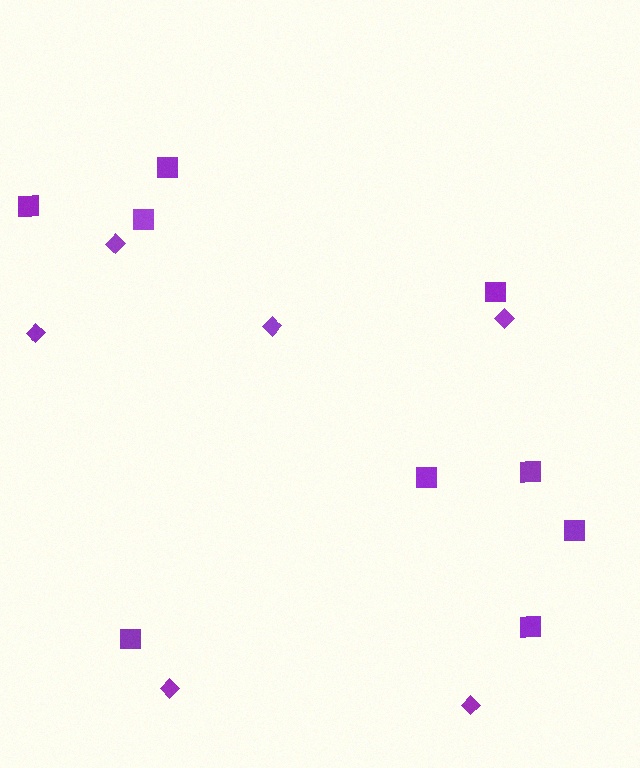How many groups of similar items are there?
There are 2 groups: one group of diamonds (6) and one group of squares (9).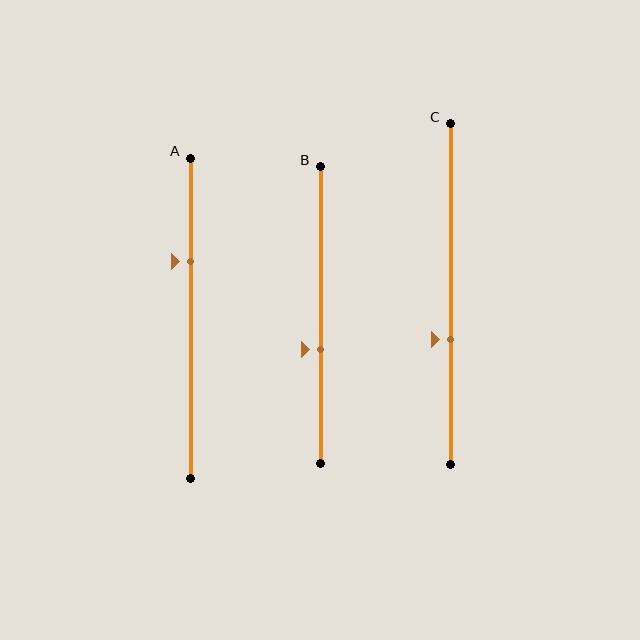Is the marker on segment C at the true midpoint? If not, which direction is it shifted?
No, the marker on segment C is shifted downward by about 13% of the segment length.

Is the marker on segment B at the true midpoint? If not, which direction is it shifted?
No, the marker on segment B is shifted downward by about 11% of the segment length.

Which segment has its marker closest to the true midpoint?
Segment B has its marker closest to the true midpoint.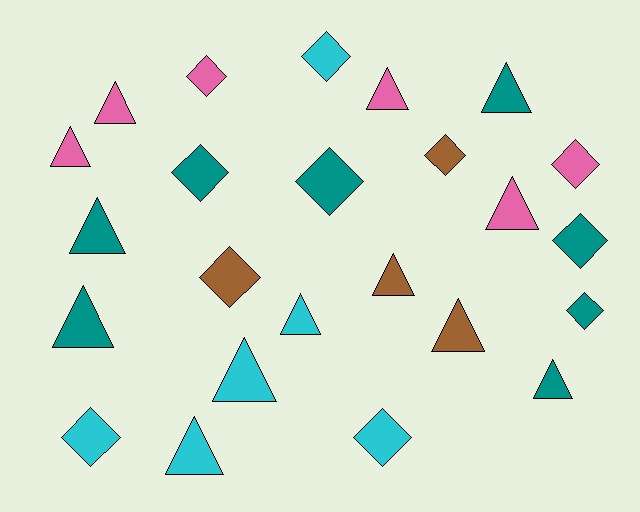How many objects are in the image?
There are 24 objects.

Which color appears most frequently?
Teal, with 8 objects.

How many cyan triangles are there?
There are 3 cyan triangles.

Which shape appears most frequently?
Triangle, with 13 objects.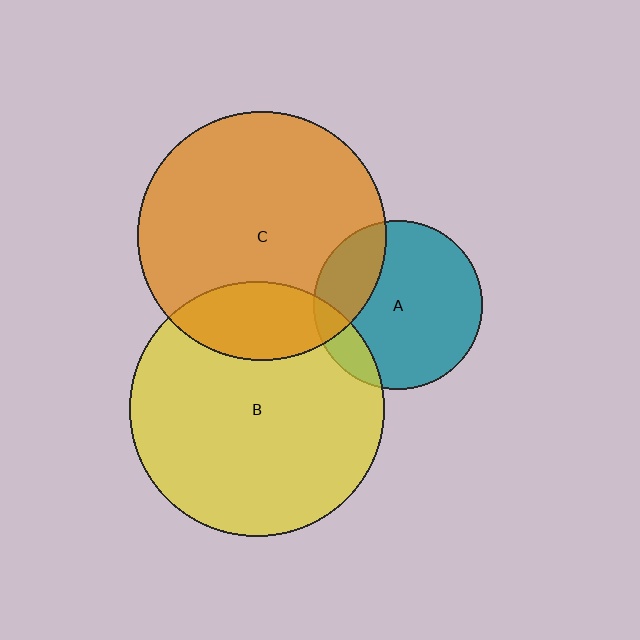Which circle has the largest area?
Circle B (yellow).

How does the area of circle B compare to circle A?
Approximately 2.3 times.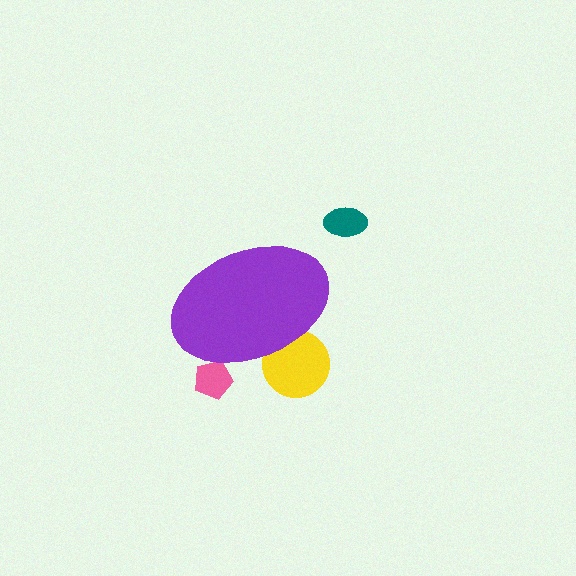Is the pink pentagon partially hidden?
Yes, the pink pentagon is partially hidden behind the purple ellipse.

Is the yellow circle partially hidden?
Yes, the yellow circle is partially hidden behind the purple ellipse.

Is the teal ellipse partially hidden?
No, the teal ellipse is fully visible.